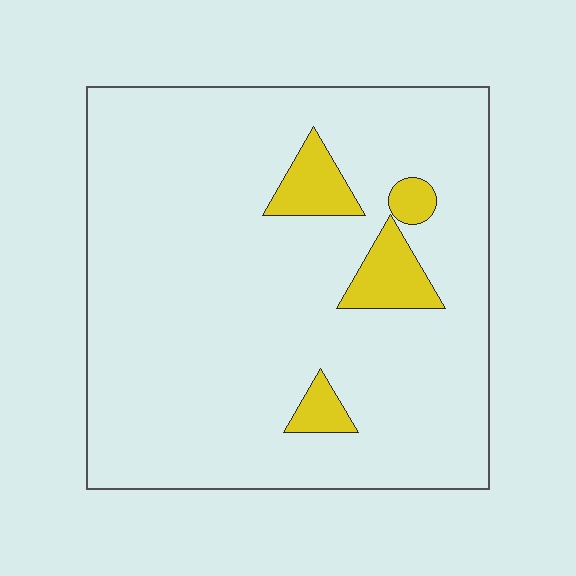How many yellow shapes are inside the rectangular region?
4.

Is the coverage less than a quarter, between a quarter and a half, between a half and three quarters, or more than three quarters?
Less than a quarter.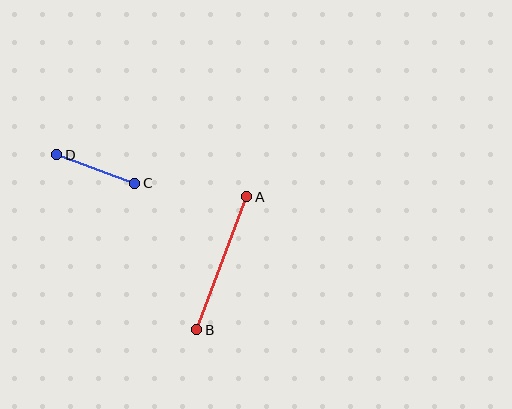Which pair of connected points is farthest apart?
Points A and B are farthest apart.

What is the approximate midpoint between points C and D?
The midpoint is at approximately (96, 169) pixels.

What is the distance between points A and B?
The distance is approximately 142 pixels.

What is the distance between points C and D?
The distance is approximately 83 pixels.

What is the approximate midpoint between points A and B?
The midpoint is at approximately (222, 263) pixels.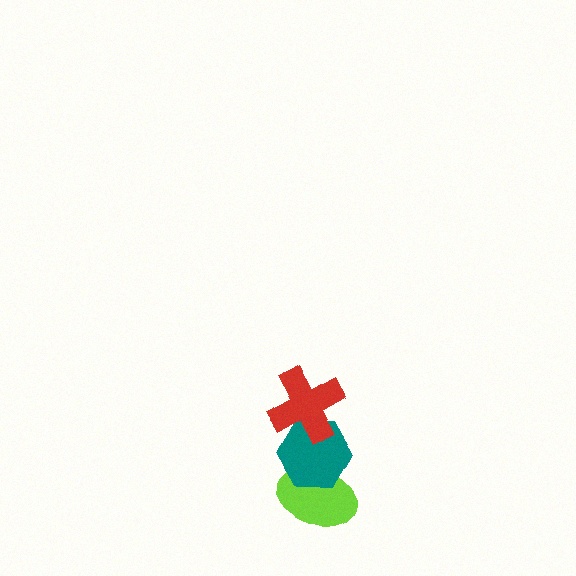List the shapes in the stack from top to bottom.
From top to bottom: the red cross, the teal hexagon, the lime ellipse.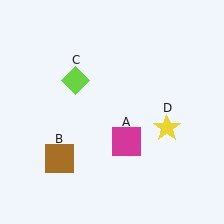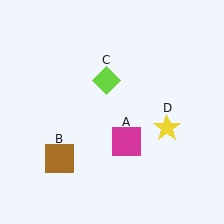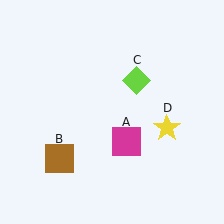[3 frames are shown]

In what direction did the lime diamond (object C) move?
The lime diamond (object C) moved right.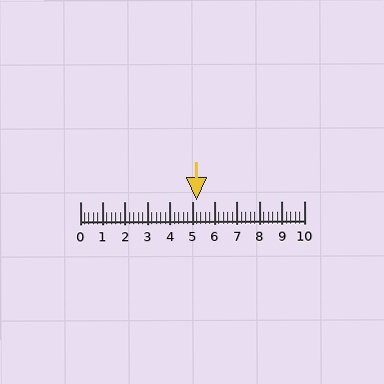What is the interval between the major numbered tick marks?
The major tick marks are spaced 1 units apart.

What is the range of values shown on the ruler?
The ruler shows values from 0 to 10.